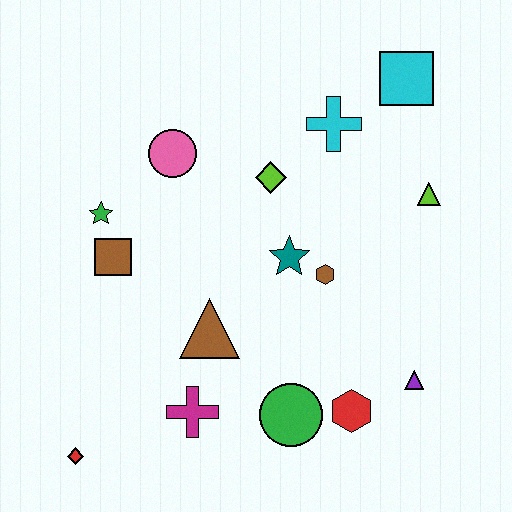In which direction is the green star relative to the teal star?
The green star is to the left of the teal star.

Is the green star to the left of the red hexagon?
Yes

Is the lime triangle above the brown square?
Yes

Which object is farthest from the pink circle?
The purple triangle is farthest from the pink circle.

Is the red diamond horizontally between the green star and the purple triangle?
No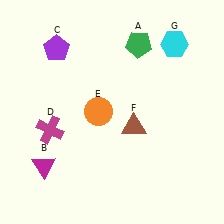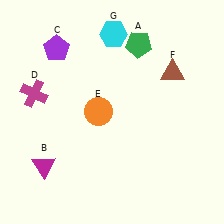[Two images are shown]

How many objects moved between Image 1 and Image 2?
3 objects moved between the two images.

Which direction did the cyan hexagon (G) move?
The cyan hexagon (G) moved left.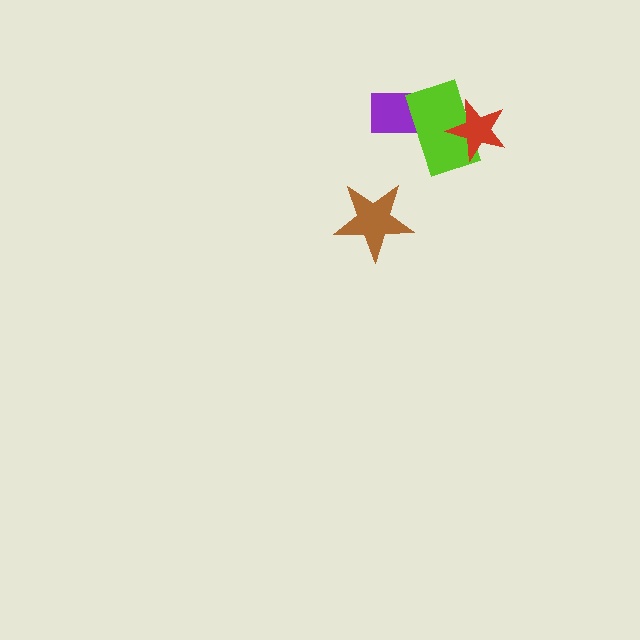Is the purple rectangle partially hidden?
Yes, it is partially covered by another shape.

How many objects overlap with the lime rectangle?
2 objects overlap with the lime rectangle.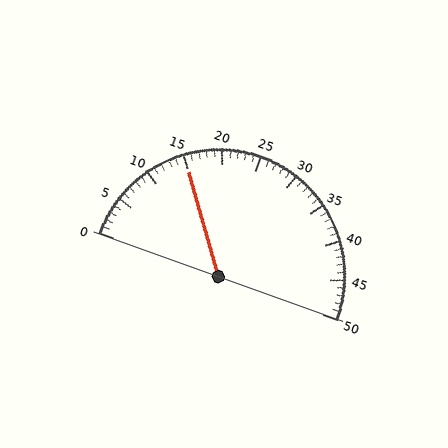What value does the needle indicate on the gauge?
The needle indicates approximately 15.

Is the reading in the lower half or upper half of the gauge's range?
The reading is in the lower half of the range (0 to 50).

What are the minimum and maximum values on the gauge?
The gauge ranges from 0 to 50.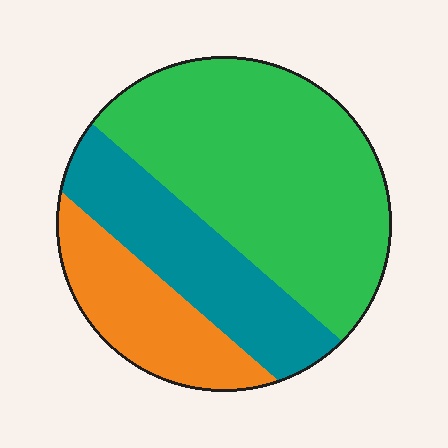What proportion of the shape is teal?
Teal covers roughly 25% of the shape.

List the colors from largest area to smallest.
From largest to smallest: green, teal, orange.